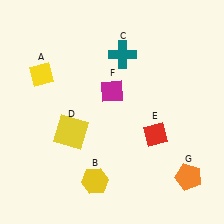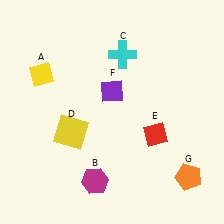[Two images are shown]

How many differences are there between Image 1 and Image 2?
There are 3 differences between the two images.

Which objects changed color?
B changed from yellow to magenta. C changed from teal to cyan. F changed from magenta to purple.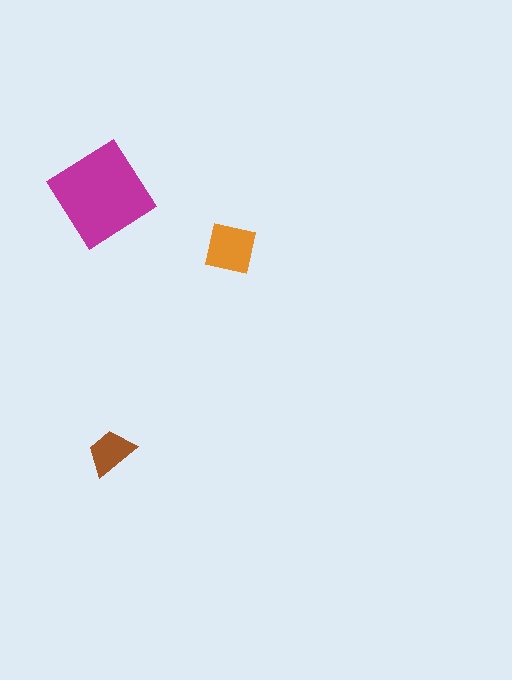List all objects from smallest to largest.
The brown trapezoid, the orange square, the magenta diamond.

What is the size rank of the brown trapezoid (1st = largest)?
3rd.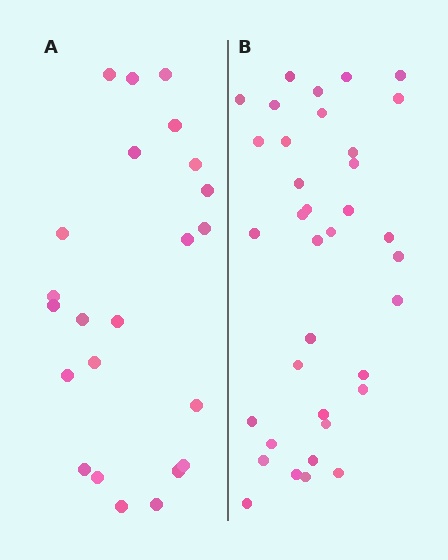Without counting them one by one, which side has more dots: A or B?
Region B (the right region) has more dots.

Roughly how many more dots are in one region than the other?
Region B has approximately 15 more dots than region A.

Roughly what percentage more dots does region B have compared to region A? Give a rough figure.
About 55% more.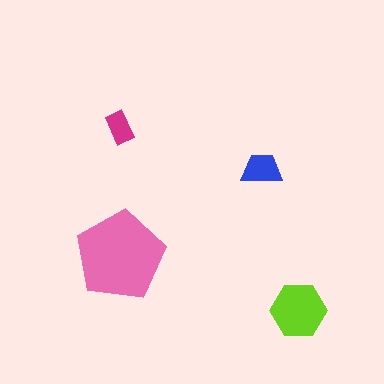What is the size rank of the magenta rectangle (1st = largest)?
4th.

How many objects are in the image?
There are 4 objects in the image.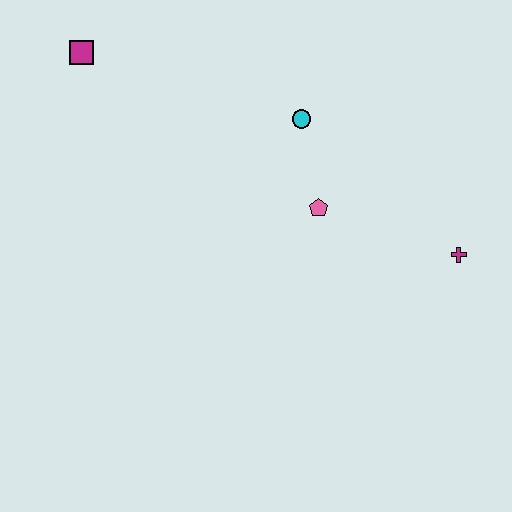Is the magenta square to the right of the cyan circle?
No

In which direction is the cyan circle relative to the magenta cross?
The cyan circle is to the left of the magenta cross.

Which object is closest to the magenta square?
The cyan circle is closest to the magenta square.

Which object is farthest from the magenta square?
The magenta cross is farthest from the magenta square.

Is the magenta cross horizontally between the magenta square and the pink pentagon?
No